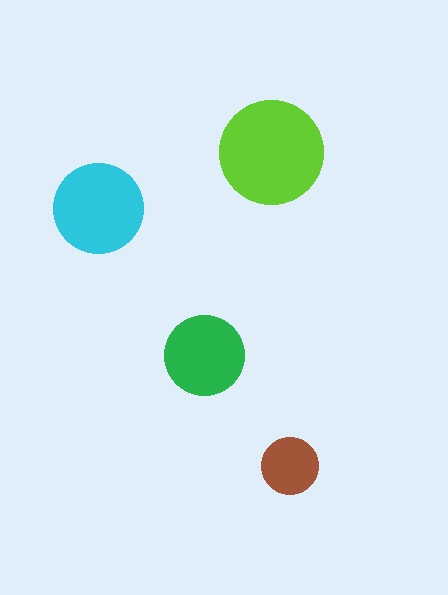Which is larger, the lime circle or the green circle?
The lime one.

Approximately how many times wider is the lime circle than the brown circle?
About 2 times wider.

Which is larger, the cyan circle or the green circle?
The cyan one.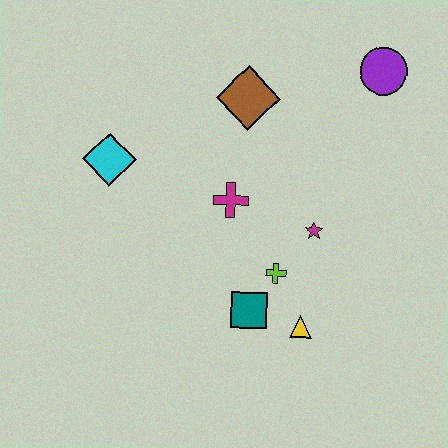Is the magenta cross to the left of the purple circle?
Yes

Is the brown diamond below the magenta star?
No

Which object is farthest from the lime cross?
The purple circle is farthest from the lime cross.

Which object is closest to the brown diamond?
The magenta cross is closest to the brown diamond.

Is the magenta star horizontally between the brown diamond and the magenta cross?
No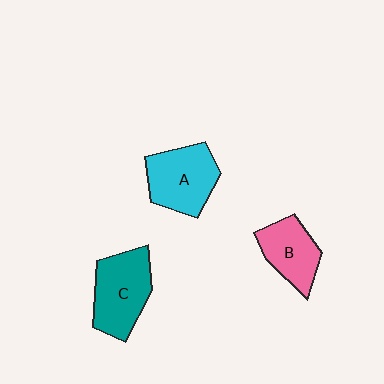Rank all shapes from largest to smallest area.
From largest to smallest: C (teal), A (cyan), B (pink).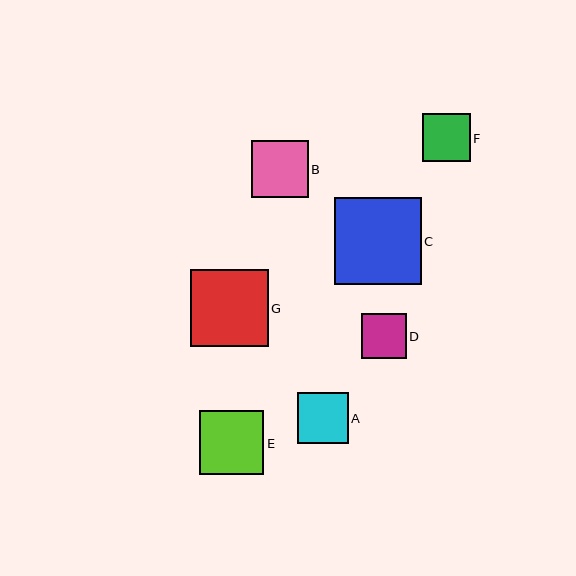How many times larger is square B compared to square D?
Square B is approximately 1.3 times the size of square D.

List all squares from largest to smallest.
From largest to smallest: C, G, E, B, A, F, D.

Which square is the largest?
Square C is the largest with a size of approximately 87 pixels.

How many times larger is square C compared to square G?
Square C is approximately 1.1 times the size of square G.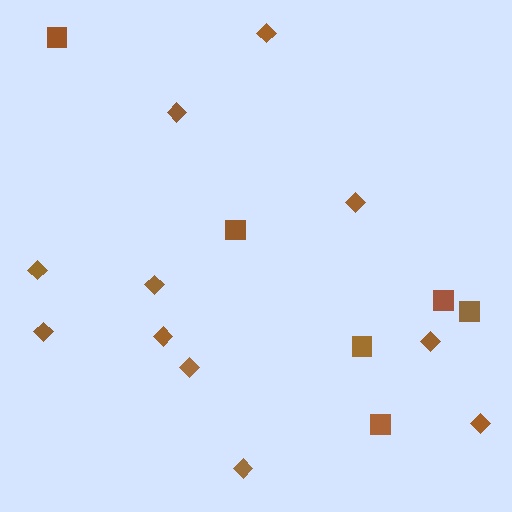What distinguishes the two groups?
There are 2 groups: one group of diamonds (11) and one group of squares (6).